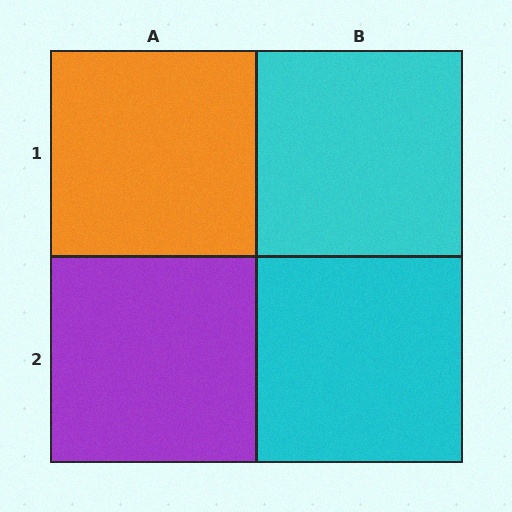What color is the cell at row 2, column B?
Cyan.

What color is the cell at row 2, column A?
Purple.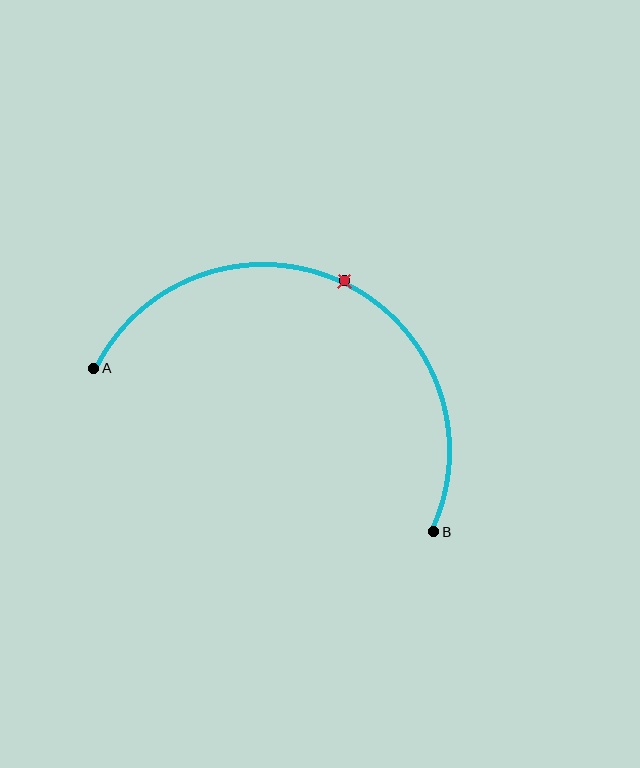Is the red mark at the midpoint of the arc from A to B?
Yes. The red mark lies on the arc at equal arc-length from both A and B — it is the arc midpoint.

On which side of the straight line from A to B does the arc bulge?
The arc bulges above the straight line connecting A and B.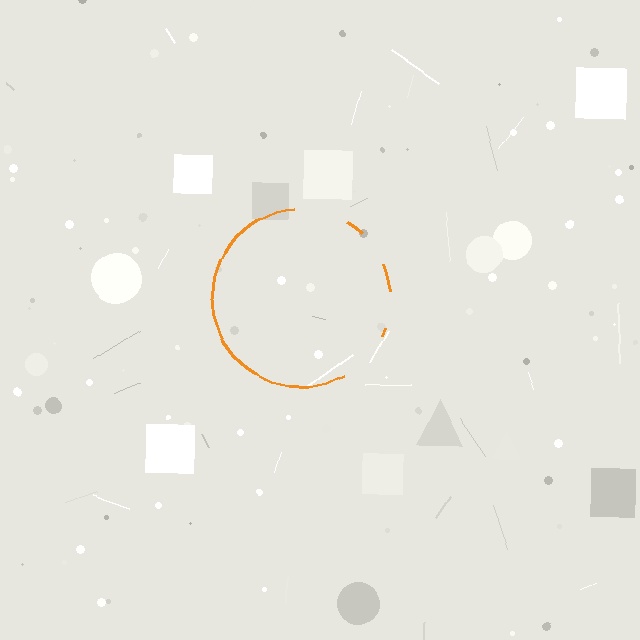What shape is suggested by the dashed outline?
The dashed outline suggests a circle.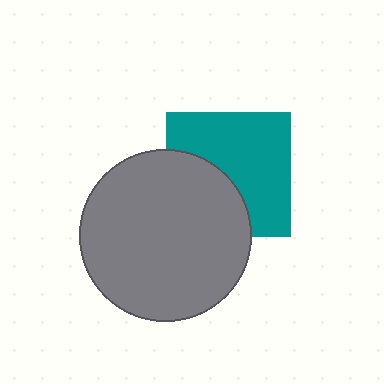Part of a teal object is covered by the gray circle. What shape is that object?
It is a square.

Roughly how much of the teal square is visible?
About half of it is visible (roughly 62%).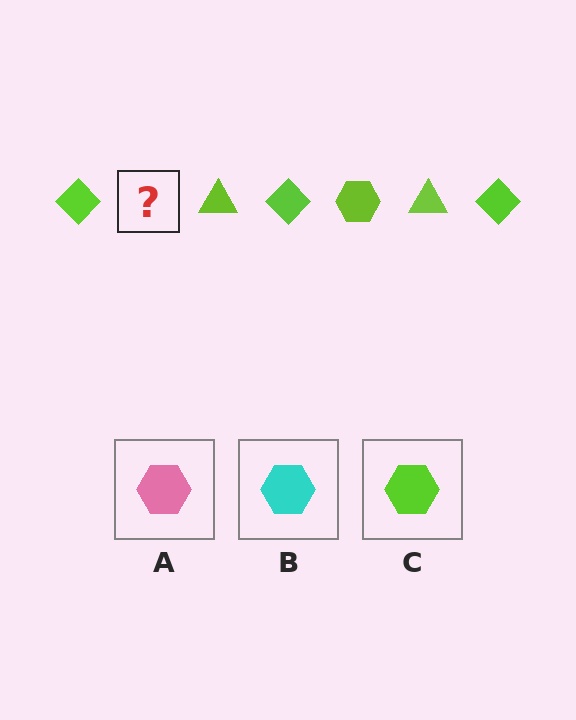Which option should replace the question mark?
Option C.